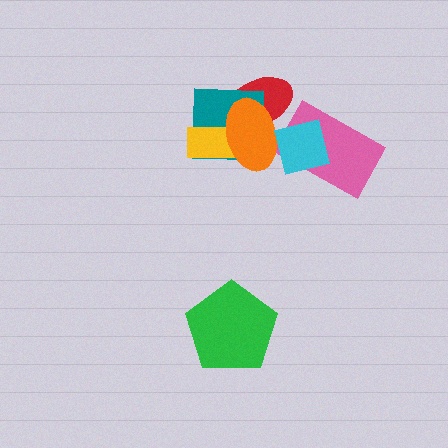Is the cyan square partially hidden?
No, no other shape covers it.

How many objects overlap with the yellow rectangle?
2 objects overlap with the yellow rectangle.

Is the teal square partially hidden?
Yes, it is partially covered by another shape.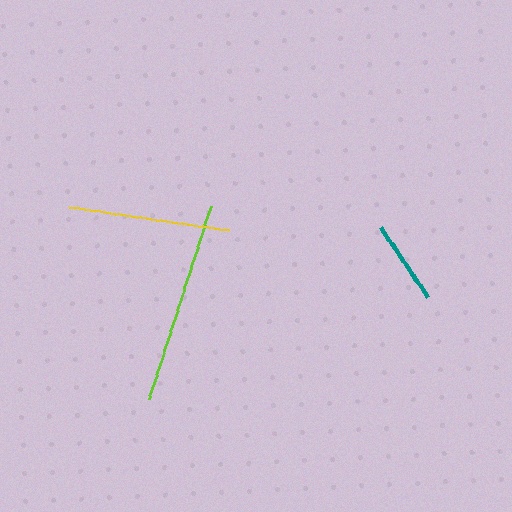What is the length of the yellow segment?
The yellow segment is approximately 162 pixels long.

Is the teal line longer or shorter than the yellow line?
The yellow line is longer than the teal line.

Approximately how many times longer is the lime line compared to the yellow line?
The lime line is approximately 1.2 times the length of the yellow line.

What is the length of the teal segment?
The teal segment is approximately 84 pixels long.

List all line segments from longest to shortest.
From longest to shortest: lime, yellow, teal.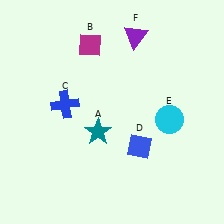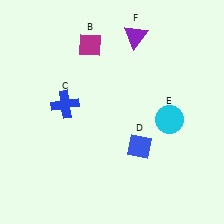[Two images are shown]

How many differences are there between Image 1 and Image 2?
There is 1 difference between the two images.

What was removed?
The teal star (A) was removed in Image 2.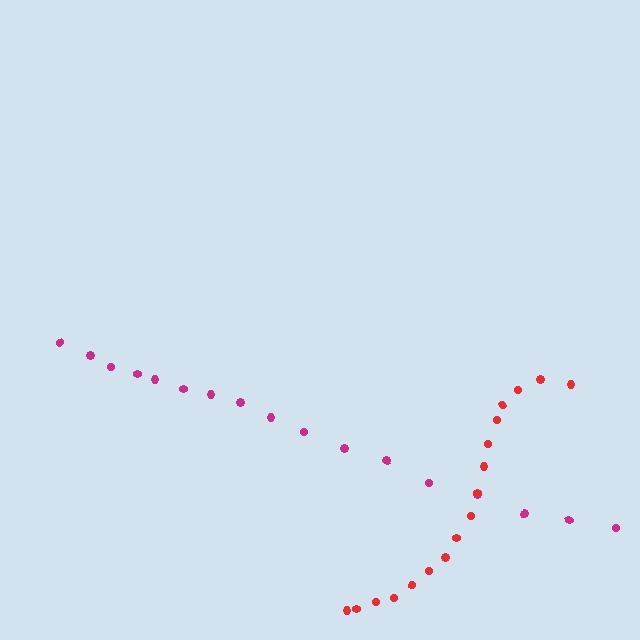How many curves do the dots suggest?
There are 2 distinct paths.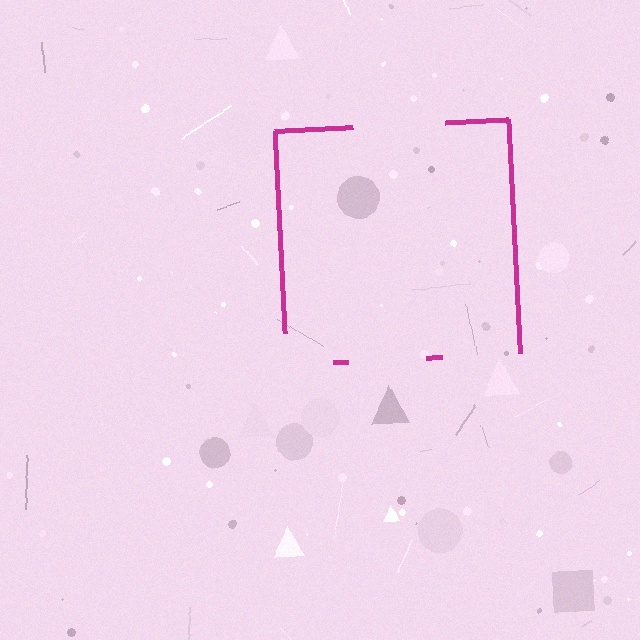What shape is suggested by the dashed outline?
The dashed outline suggests a square.